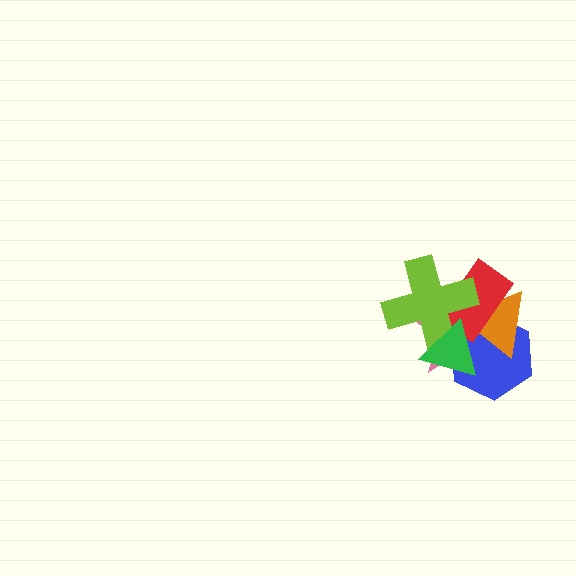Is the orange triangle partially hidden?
Yes, it is partially covered by another shape.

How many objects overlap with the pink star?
5 objects overlap with the pink star.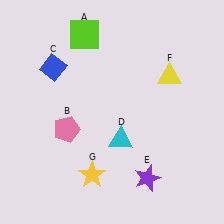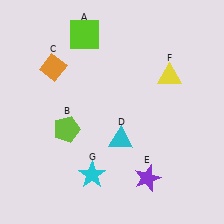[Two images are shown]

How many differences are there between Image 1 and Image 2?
There are 3 differences between the two images.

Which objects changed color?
B changed from pink to lime. C changed from blue to orange. G changed from yellow to cyan.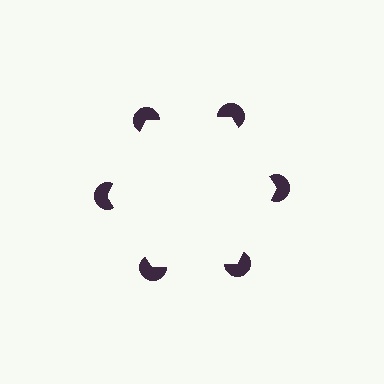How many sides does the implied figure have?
6 sides.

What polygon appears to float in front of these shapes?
An illusory hexagon — its edges are inferred from the aligned wedge cuts in the pac-man discs, not physically drawn.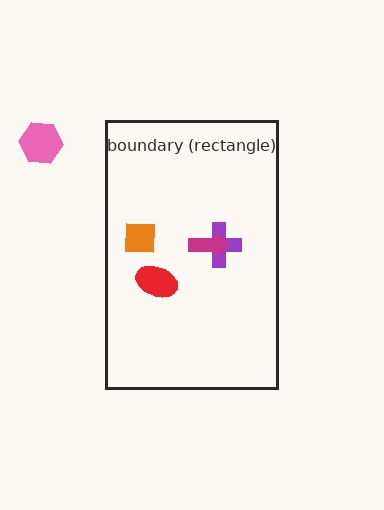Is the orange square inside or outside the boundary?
Inside.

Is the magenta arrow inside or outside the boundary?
Inside.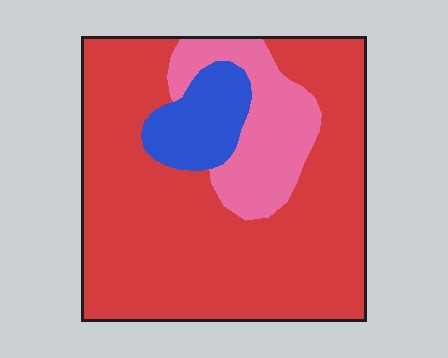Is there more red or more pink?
Red.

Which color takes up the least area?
Blue, at roughly 10%.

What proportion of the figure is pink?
Pink takes up about one sixth (1/6) of the figure.